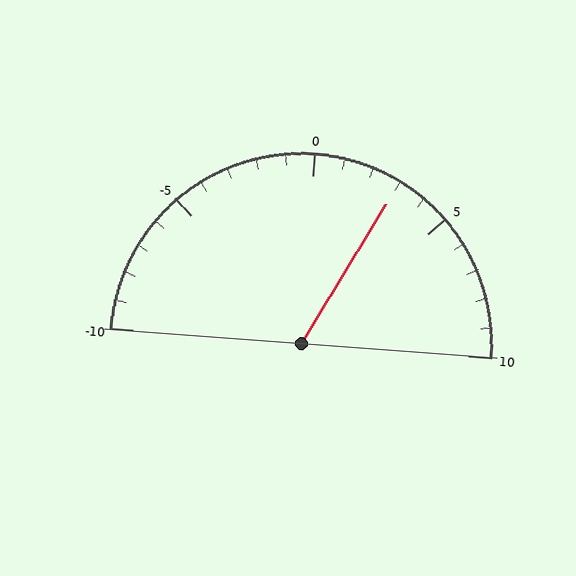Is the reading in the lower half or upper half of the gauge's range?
The reading is in the upper half of the range (-10 to 10).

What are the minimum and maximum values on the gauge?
The gauge ranges from -10 to 10.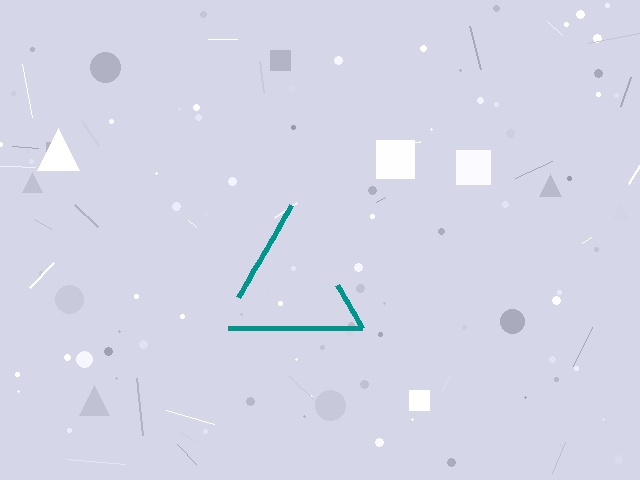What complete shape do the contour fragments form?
The contour fragments form a triangle.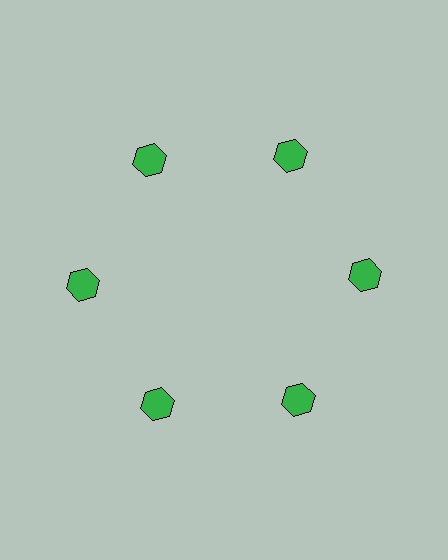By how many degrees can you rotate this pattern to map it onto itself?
The pattern maps onto itself every 60 degrees of rotation.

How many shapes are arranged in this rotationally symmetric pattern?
There are 6 shapes, arranged in 6 groups of 1.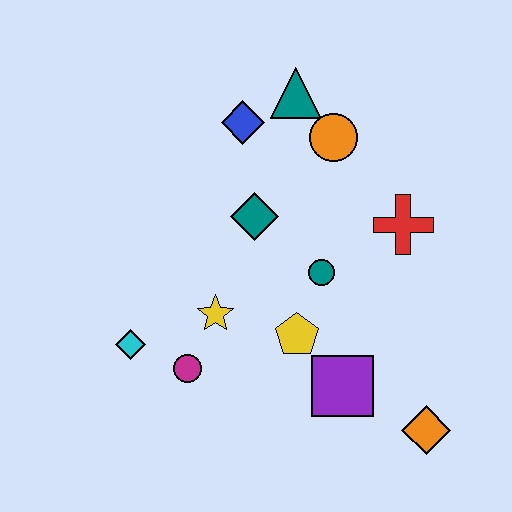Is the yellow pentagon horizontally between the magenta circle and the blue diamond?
No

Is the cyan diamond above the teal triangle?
No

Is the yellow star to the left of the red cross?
Yes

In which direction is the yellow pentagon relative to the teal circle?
The yellow pentagon is below the teal circle.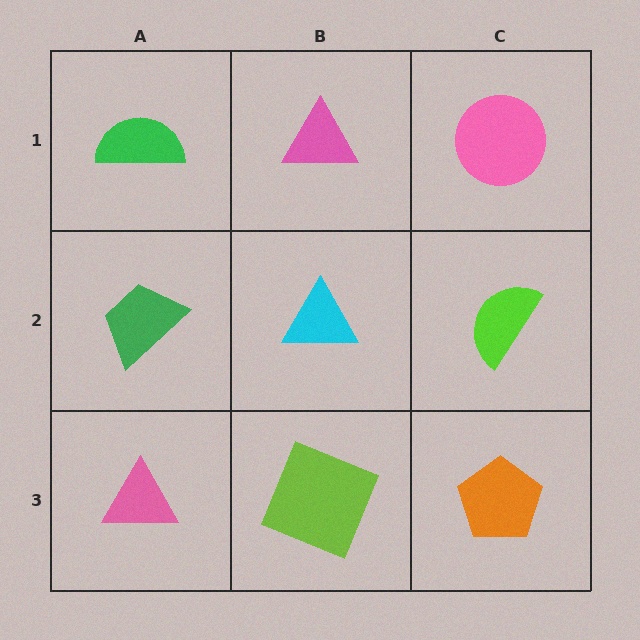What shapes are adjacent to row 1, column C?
A lime semicircle (row 2, column C), a pink triangle (row 1, column B).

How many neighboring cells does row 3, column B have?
3.